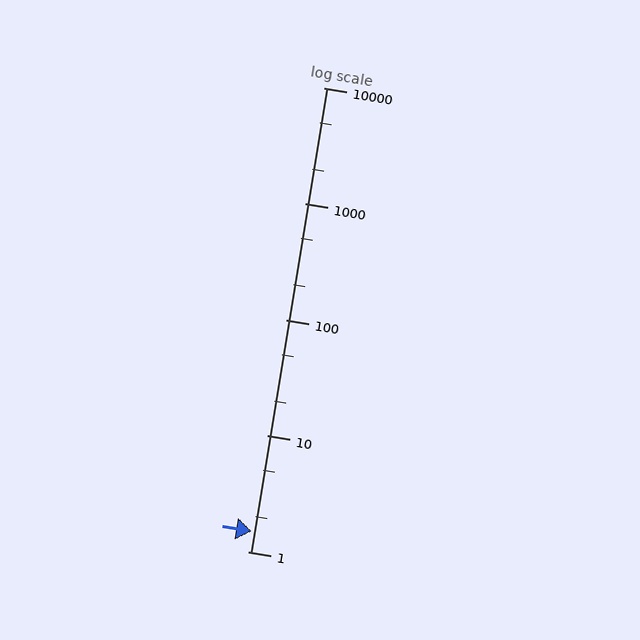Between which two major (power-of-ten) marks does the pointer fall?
The pointer is between 1 and 10.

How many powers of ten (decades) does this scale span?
The scale spans 4 decades, from 1 to 10000.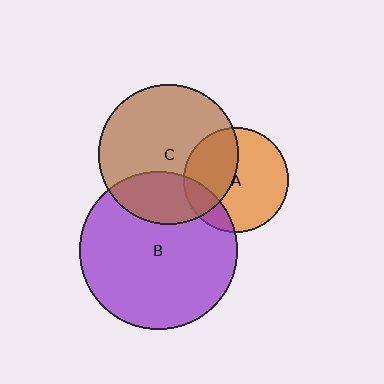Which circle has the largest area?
Circle B (purple).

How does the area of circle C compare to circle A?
Approximately 1.8 times.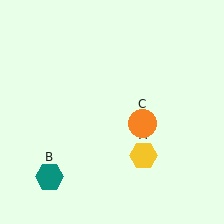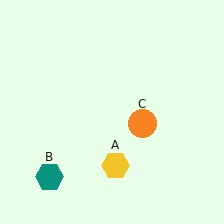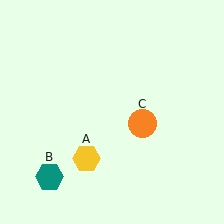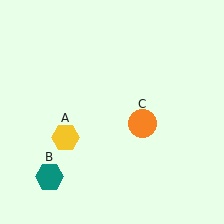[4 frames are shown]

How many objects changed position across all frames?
1 object changed position: yellow hexagon (object A).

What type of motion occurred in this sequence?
The yellow hexagon (object A) rotated clockwise around the center of the scene.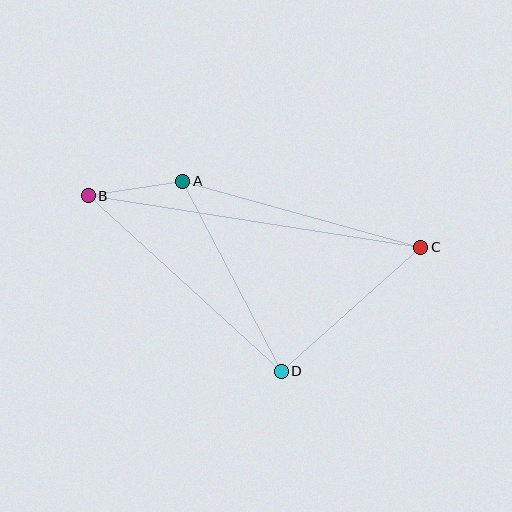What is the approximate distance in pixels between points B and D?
The distance between B and D is approximately 261 pixels.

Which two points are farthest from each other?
Points B and C are farthest from each other.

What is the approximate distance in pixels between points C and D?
The distance between C and D is approximately 187 pixels.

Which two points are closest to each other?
Points A and B are closest to each other.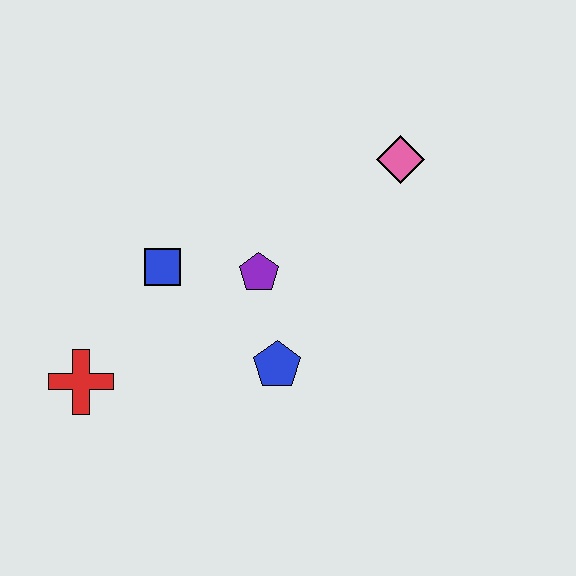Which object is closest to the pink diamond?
The purple pentagon is closest to the pink diamond.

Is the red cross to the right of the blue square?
No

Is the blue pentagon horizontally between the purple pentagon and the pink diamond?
Yes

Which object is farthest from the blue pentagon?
The pink diamond is farthest from the blue pentagon.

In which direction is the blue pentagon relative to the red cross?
The blue pentagon is to the right of the red cross.